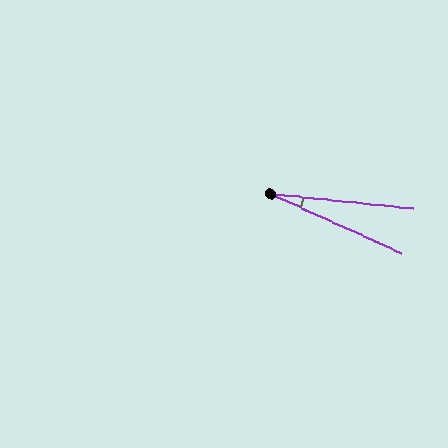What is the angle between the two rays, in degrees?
Approximately 19 degrees.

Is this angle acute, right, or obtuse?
It is acute.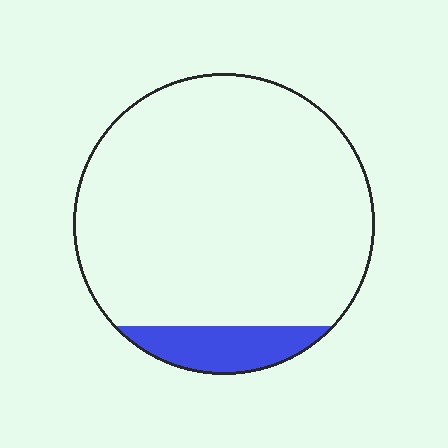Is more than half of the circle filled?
No.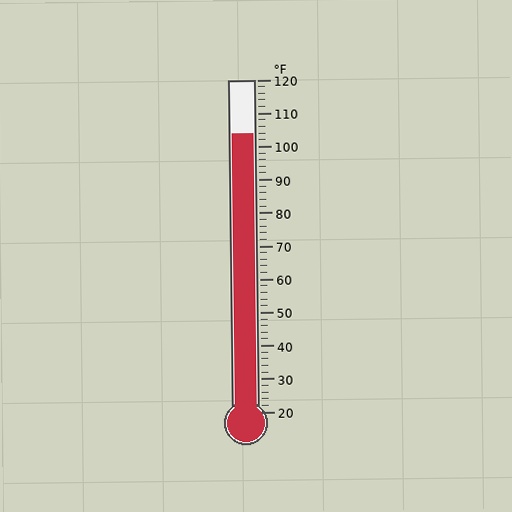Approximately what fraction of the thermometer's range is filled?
The thermometer is filled to approximately 85% of its range.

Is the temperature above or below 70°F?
The temperature is above 70°F.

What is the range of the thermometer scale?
The thermometer scale ranges from 20°F to 120°F.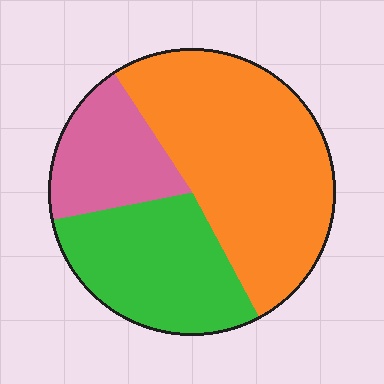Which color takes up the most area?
Orange, at roughly 50%.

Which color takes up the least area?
Pink, at roughly 20%.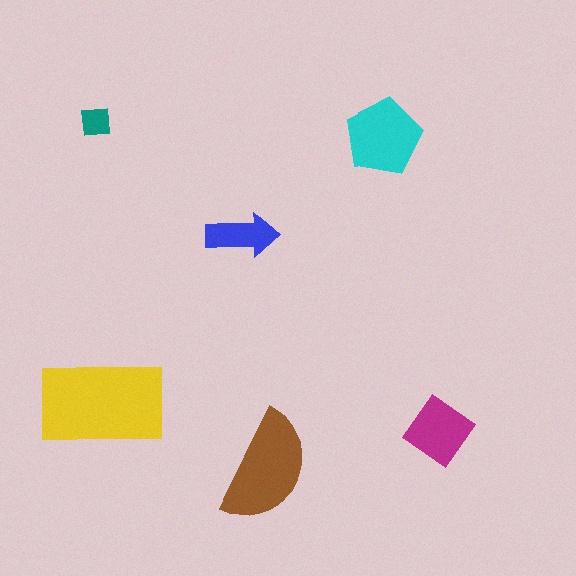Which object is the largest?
The yellow rectangle.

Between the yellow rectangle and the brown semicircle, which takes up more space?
The yellow rectangle.